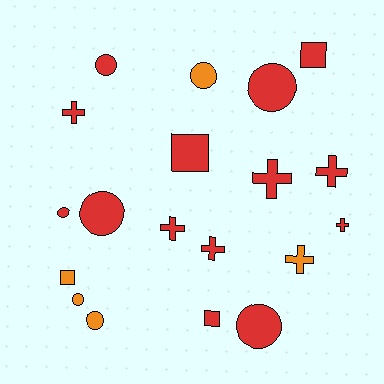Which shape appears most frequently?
Circle, with 8 objects.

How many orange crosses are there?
There is 1 orange cross.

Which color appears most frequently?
Red, with 14 objects.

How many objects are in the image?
There are 19 objects.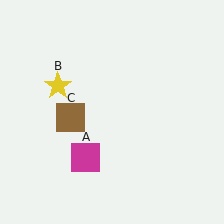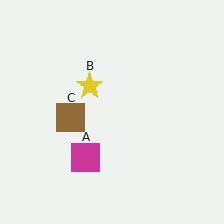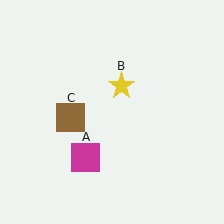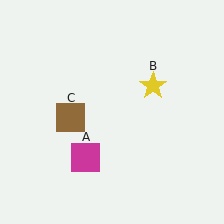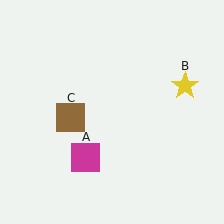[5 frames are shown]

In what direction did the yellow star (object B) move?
The yellow star (object B) moved right.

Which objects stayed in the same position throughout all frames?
Magenta square (object A) and brown square (object C) remained stationary.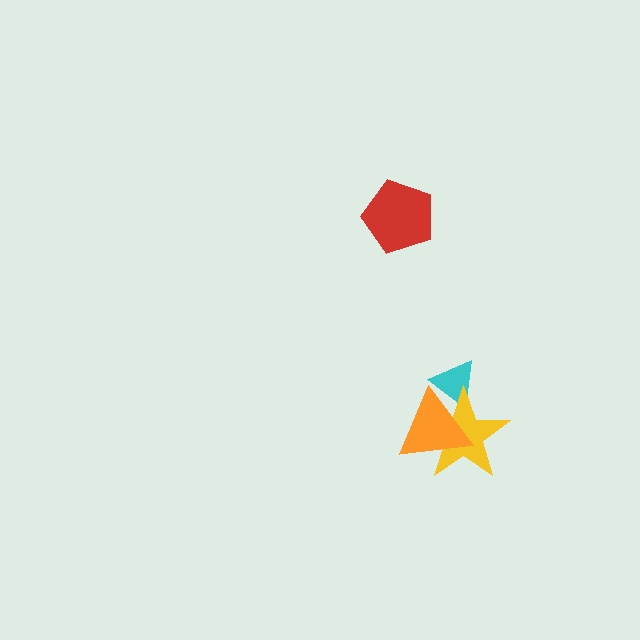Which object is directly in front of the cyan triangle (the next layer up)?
The yellow star is directly in front of the cyan triangle.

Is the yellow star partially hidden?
Yes, it is partially covered by another shape.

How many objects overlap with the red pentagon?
0 objects overlap with the red pentagon.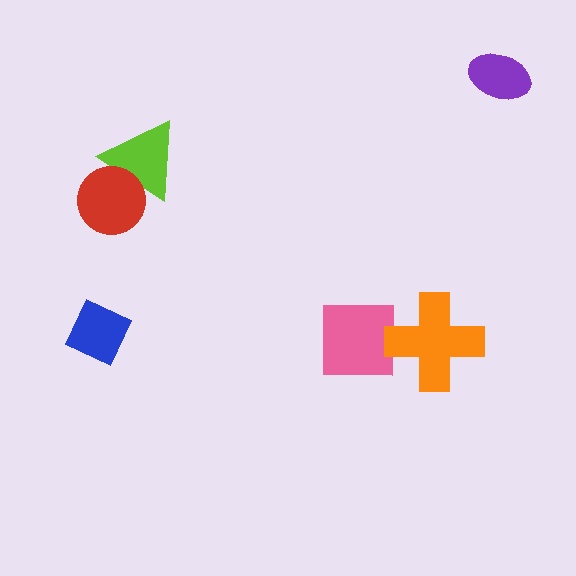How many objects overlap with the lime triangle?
1 object overlaps with the lime triangle.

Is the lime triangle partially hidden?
Yes, it is partially covered by another shape.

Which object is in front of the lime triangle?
The red circle is in front of the lime triangle.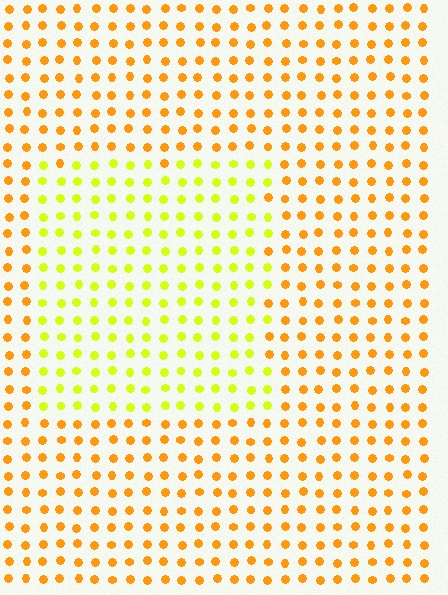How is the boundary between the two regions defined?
The boundary is defined purely by a slight shift in hue (about 37 degrees). Spacing, size, and orientation are identical on both sides.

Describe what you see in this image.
The image is filled with small orange elements in a uniform arrangement. A rectangle-shaped region is visible where the elements are tinted to a slightly different hue, forming a subtle color boundary.